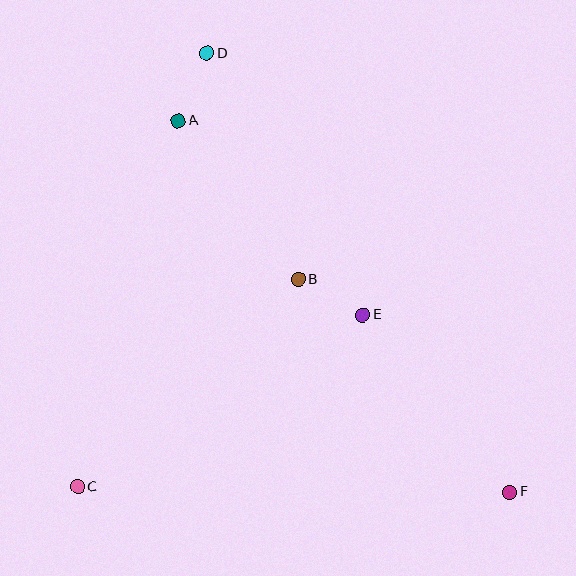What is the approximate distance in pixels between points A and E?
The distance between A and E is approximately 268 pixels.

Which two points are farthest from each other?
Points D and F are farthest from each other.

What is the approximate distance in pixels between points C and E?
The distance between C and E is approximately 333 pixels.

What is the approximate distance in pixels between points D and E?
The distance between D and E is approximately 305 pixels.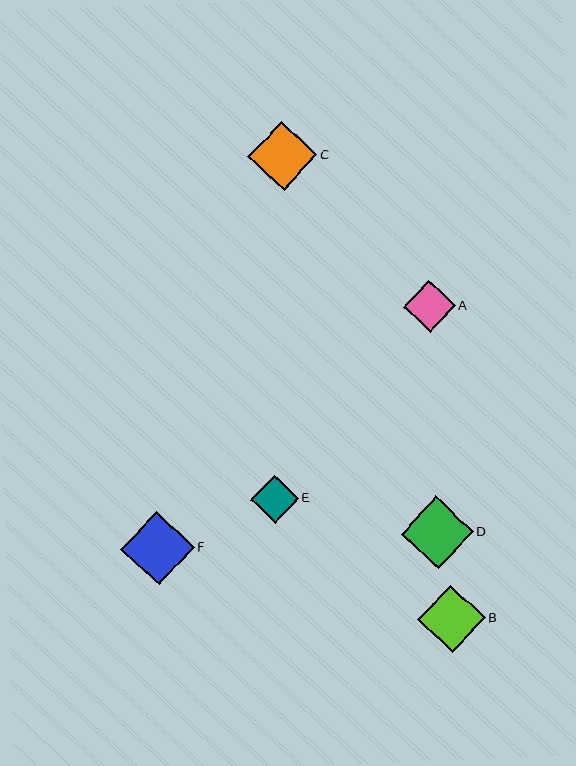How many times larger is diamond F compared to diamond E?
Diamond F is approximately 1.5 times the size of diamond E.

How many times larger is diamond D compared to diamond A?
Diamond D is approximately 1.4 times the size of diamond A.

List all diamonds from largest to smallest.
From largest to smallest: F, D, C, B, A, E.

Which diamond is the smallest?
Diamond E is the smallest with a size of approximately 48 pixels.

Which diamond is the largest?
Diamond F is the largest with a size of approximately 73 pixels.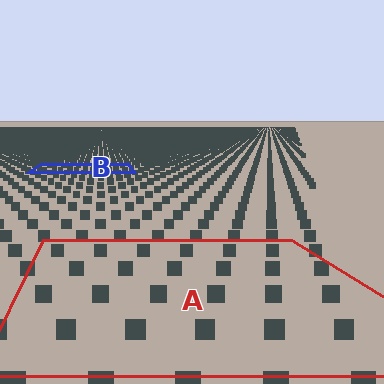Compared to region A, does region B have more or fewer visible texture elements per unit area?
Region B has more texture elements per unit area — they are packed more densely because it is farther away.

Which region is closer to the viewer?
Region A is closer. The texture elements there are larger and more spread out.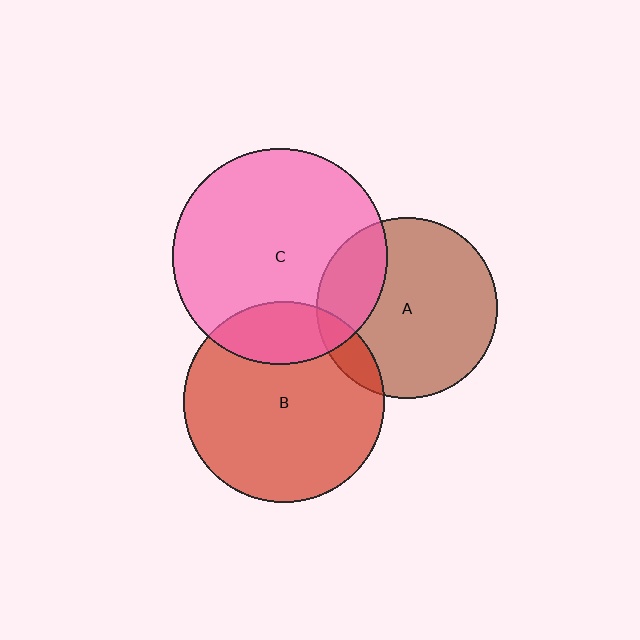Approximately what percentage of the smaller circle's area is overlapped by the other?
Approximately 20%.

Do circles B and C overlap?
Yes.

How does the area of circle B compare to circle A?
Approximately 1.2 times.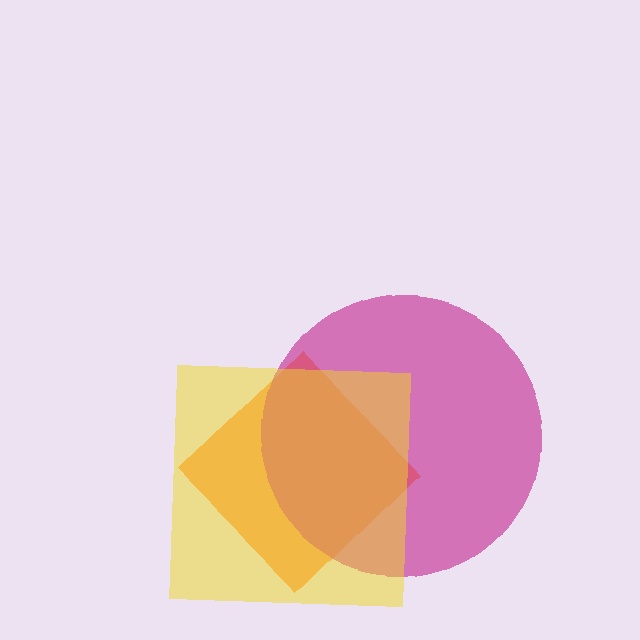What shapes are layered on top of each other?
The layered shapes are: an orange diamond, a magenta circle, a yellow square.